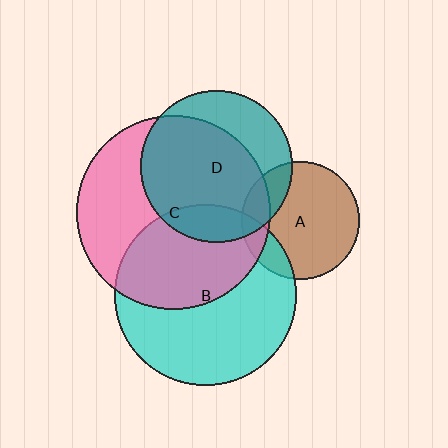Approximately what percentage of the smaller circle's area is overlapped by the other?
Approximately 15%.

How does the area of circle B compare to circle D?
Approximately 1.4 times.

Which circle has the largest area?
Circle C (pink).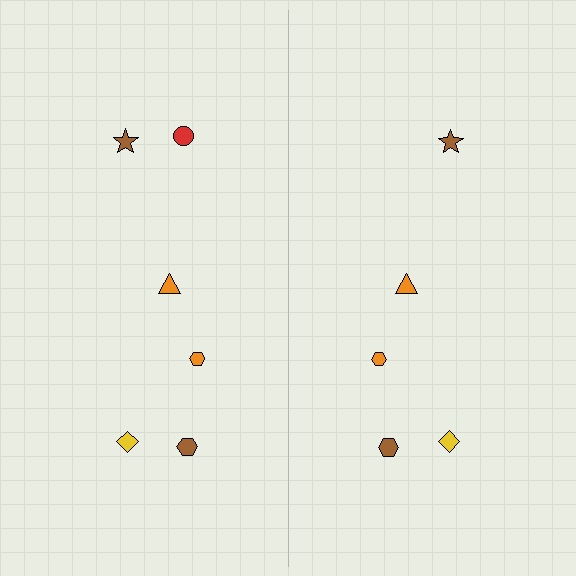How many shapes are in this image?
There are 11 shapes in this image.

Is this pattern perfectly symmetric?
No, the pattern is not perfectly symmetric. A red circle is missing from the right side.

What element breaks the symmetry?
A red circle is missing from the right side.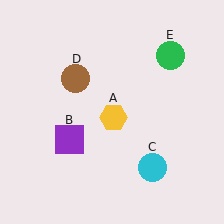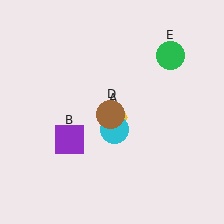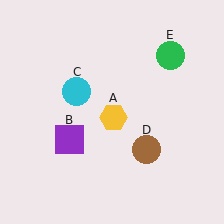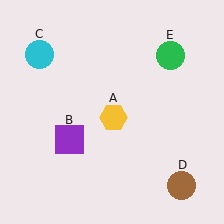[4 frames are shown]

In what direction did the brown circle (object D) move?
The brown circle (object D) moved down and to the right.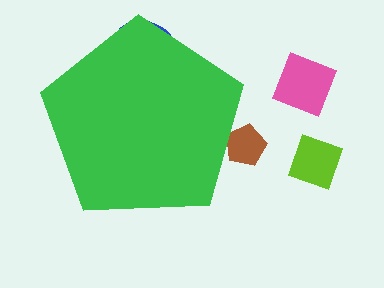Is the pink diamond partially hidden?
No, the pink diamond is fully visible.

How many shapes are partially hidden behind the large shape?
2 shapes are partially hidden.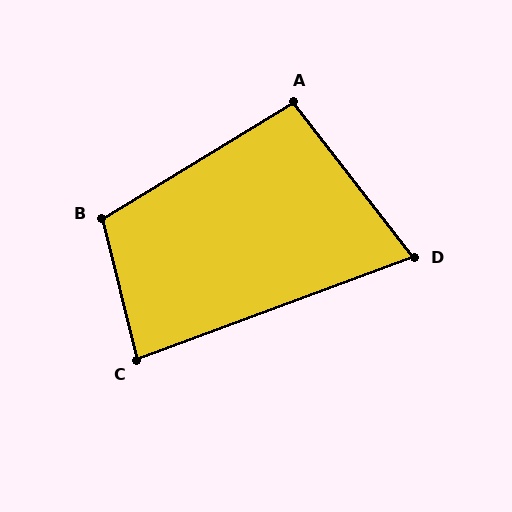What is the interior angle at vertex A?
Approximately 96 degrees (obtuse).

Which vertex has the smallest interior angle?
D, at approximately 72 degrees.